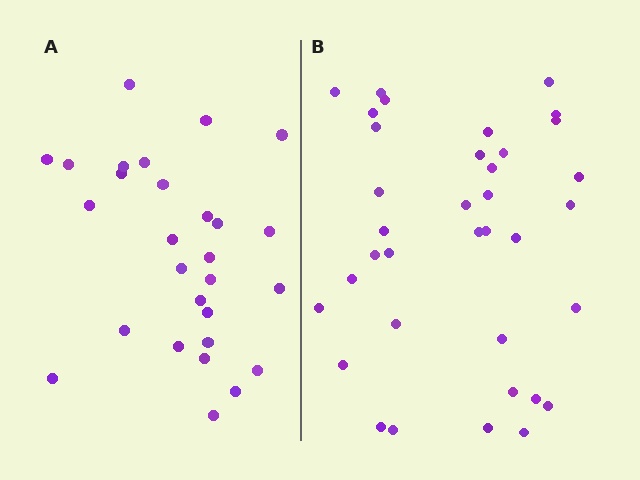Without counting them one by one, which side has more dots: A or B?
Region B (the right region) has more dots.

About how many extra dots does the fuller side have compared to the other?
Region B has roughly 8 or so more dots than region A.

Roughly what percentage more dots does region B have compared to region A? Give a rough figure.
About 30% more.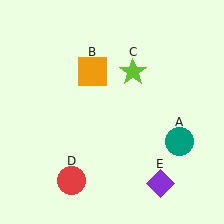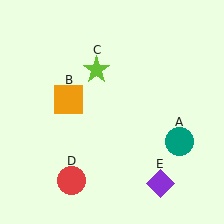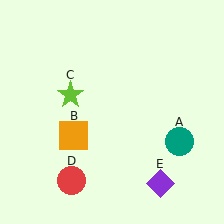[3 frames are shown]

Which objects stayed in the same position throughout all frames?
Teal circle (object A) and red circle (object D) and purple diamond (object E) remained stationary.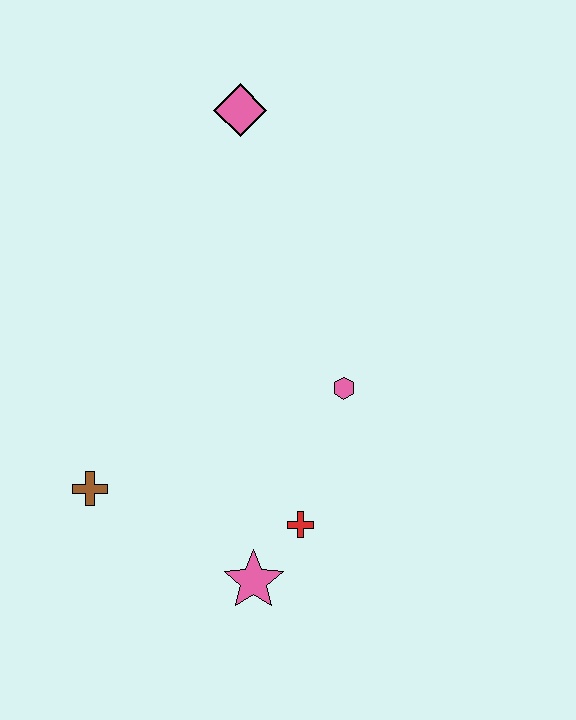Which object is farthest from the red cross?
The pink diamond is farthest from the red cross.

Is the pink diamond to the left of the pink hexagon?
Yes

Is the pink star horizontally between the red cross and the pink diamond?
Yes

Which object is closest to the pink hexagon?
The red cross is closest to the pink hexagon.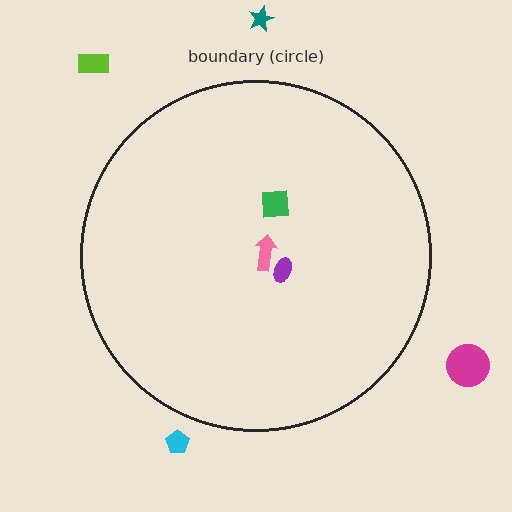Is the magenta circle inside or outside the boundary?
Outside.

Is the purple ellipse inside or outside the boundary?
Inside.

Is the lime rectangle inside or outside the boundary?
Outside.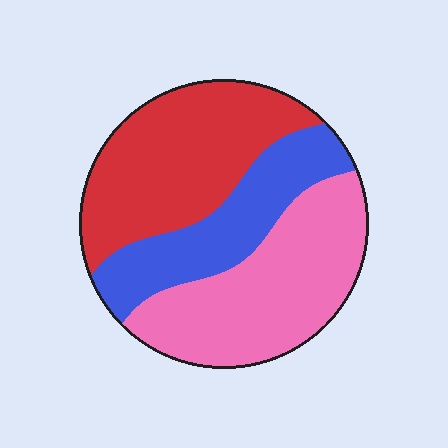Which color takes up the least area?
Blue, at roughly 25%.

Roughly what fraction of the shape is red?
Red takes up about three eighths (3/8) of the shape.